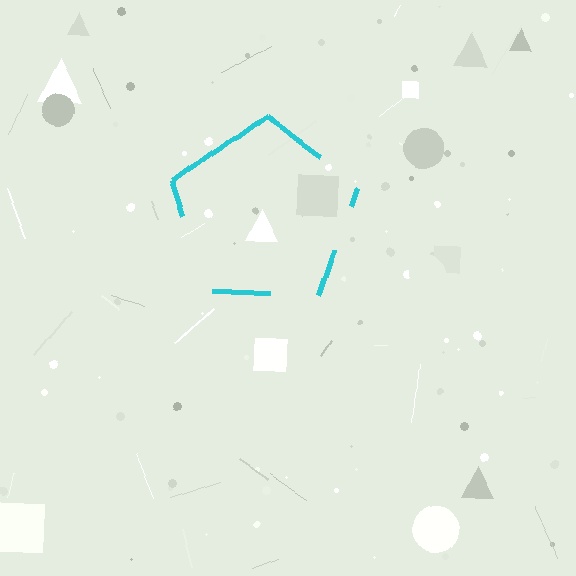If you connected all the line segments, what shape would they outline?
They would outline a pentagon.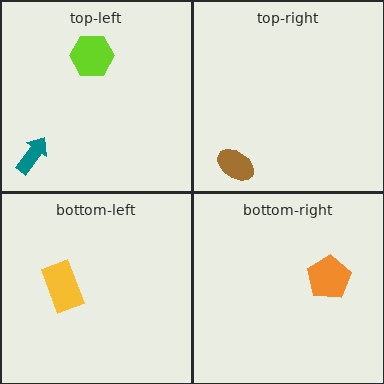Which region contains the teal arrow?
The top-left region.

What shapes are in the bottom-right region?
The orange pentagon.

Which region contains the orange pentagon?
The bottom-right region.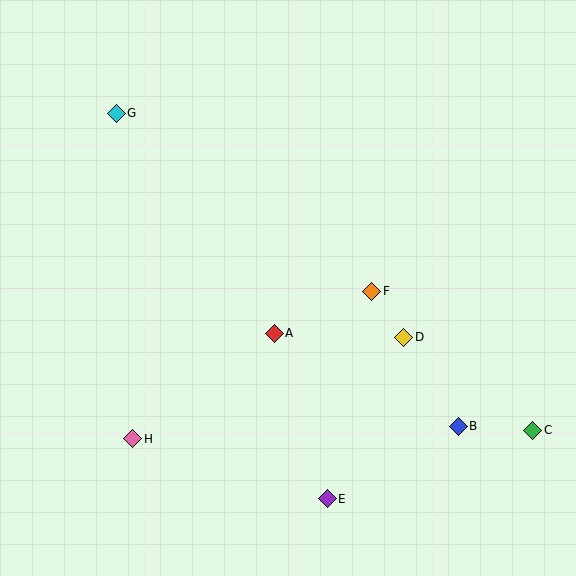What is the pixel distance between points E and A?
The distance between E and A is 174 pixels.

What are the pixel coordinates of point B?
Point B is at (458, 426).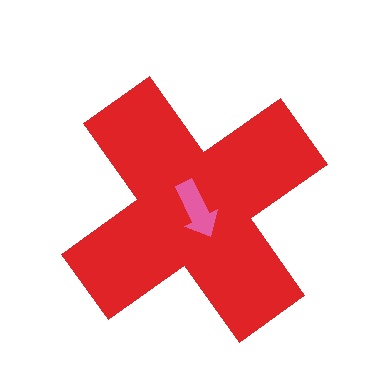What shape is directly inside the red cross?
The pink arrow.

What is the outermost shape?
The red cross.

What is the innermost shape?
The pink arrow.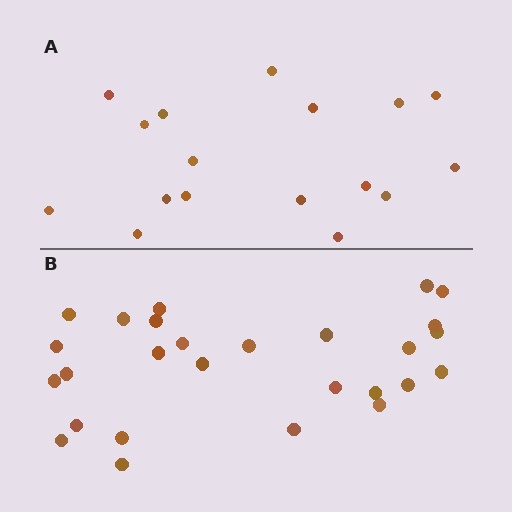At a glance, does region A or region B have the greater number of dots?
Region B (the bottom region) has more dots.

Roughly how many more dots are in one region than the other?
Region B has roughly 10 or so more dots than region A.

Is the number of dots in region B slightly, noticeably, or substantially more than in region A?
Region B has substantially more. The ratio is roughly 1.6 to 1.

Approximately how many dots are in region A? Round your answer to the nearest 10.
About 20 dots. (The exact count is 17, which rounds to 20.)